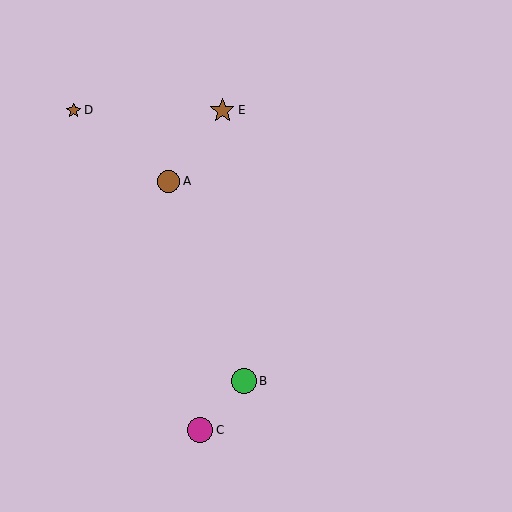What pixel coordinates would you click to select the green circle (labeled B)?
Click at (244, 381) to select the green circle B.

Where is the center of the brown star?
The center of the brown star is at (222, 110).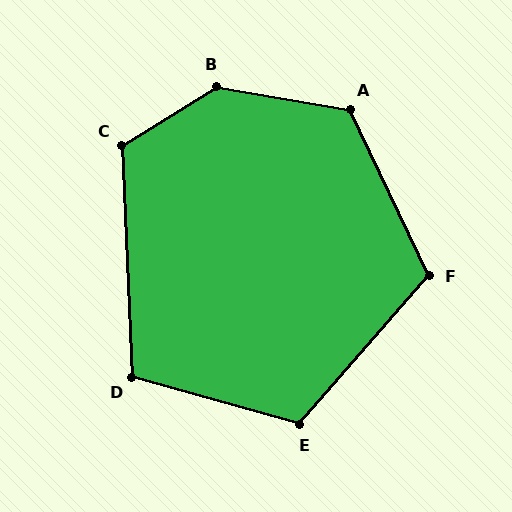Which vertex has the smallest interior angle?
D, at approximately 108 degrees.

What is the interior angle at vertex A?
Approximately 125 degrees (obtuse).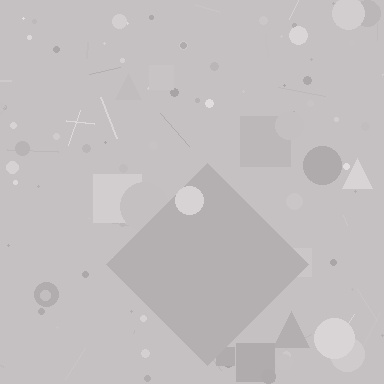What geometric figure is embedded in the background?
A diamond is embedded in the background.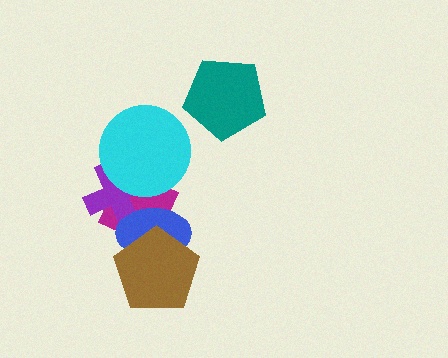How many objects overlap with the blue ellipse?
3 objects overlap with the blue ellipse.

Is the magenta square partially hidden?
Yes, it is partially covered by another shape.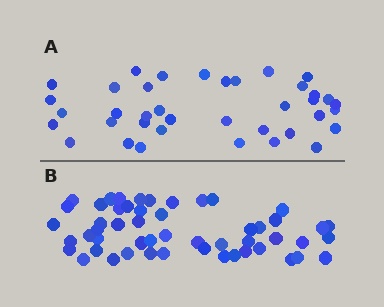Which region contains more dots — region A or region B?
Region B (the bottom region) has more dots.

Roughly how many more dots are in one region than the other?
Region B has approximately 15 more dots than region A.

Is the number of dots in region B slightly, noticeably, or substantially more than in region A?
Region B has noticeably more, but not dramatically so. The ratio is roughly 1.4 to 1.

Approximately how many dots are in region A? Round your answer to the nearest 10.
About 40 dots. (The exact count is 38, which rounds to 40.)